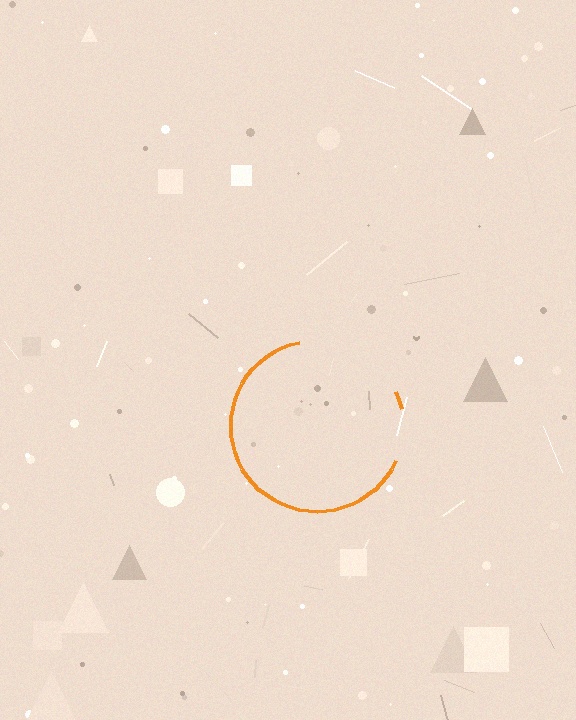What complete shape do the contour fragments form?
The contour fragments form a circle.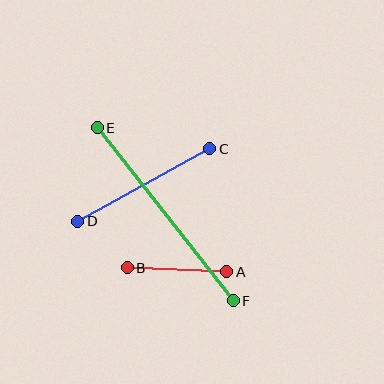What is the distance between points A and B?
The distance is approximately 99 pixels.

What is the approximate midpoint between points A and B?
The midpoint is at approximately (177, 270) pixels.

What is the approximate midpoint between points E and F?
The midpoint is at approximately (165, 214) pixels.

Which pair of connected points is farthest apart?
Points E and F are farthest apart.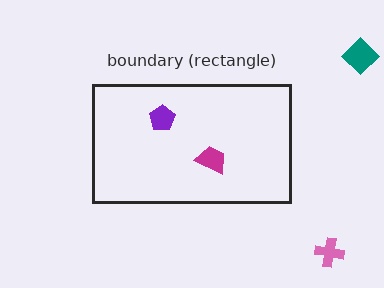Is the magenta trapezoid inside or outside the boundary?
Inside.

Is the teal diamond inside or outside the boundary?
Outside.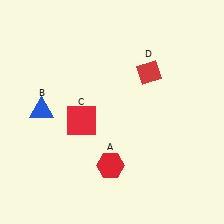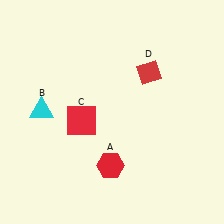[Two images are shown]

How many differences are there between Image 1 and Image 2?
There is 1 difference between the two images.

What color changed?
The triangle (B) changed from blue in Image 1 to cyan in Image 2.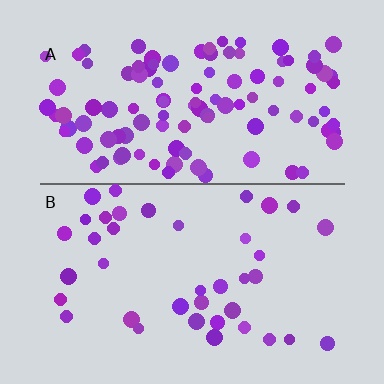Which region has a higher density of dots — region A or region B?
A (the top).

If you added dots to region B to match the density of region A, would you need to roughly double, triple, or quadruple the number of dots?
Approximately triple.